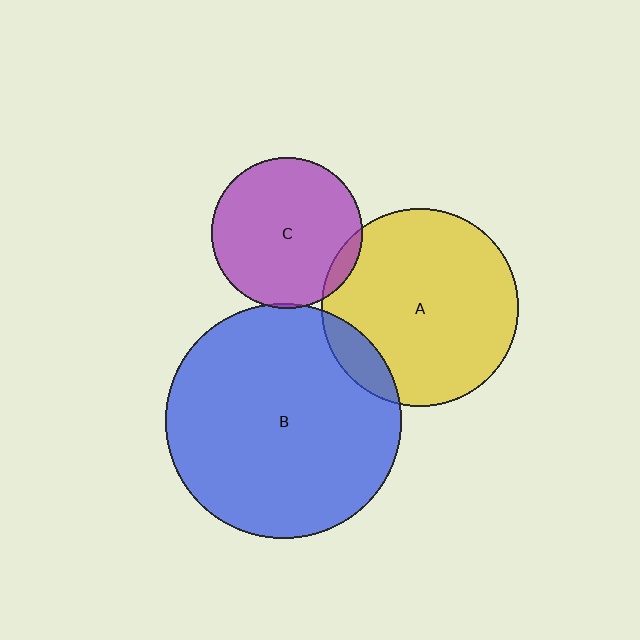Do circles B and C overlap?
Yes.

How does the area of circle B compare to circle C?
Approximately 2.4 times.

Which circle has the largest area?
Circle B (blue).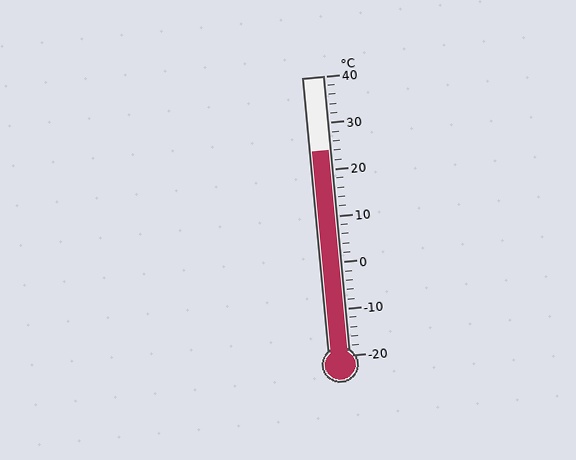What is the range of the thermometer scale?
The thermometer scale ranges from -20°C to 40°C.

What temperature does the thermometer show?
The thermometer shows approximately 24°C.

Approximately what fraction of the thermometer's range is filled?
The thermometer is filled to approximately 75% of its range.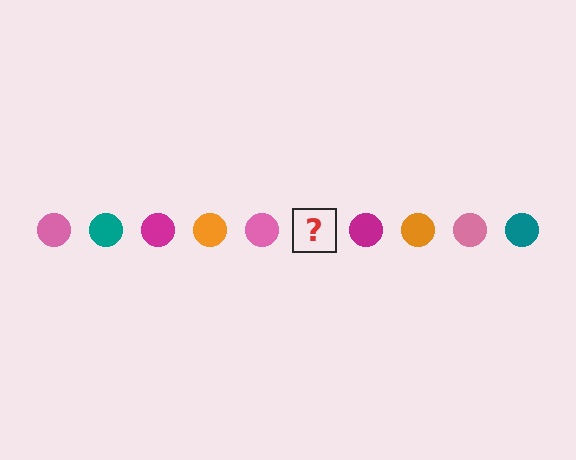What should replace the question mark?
The question mark should be replaced with a teal circle.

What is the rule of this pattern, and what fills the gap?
The rule is that the pattern cycles through pink, teal, magenta, orange circles. The gap should be filled with a teal circle.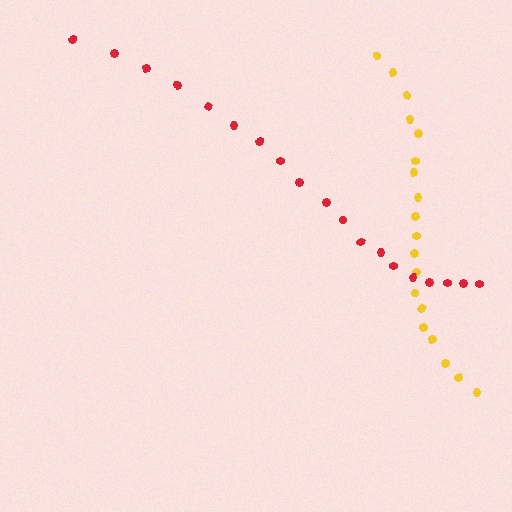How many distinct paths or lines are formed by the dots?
There are 2 distinct paths.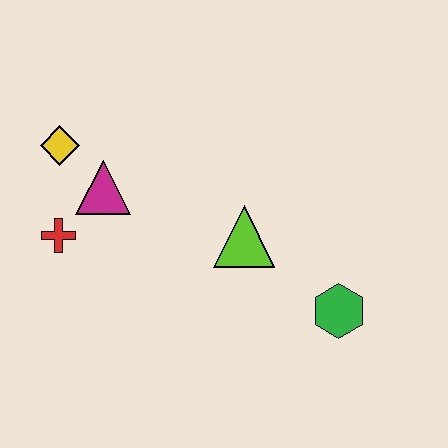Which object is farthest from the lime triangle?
The yellow diamond is farthest from the lime triangle.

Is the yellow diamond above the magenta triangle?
Yes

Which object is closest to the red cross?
The magenta triangle is closest to the red cross.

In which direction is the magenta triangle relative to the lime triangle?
The magenta triangle is to the left of the lime triangle.